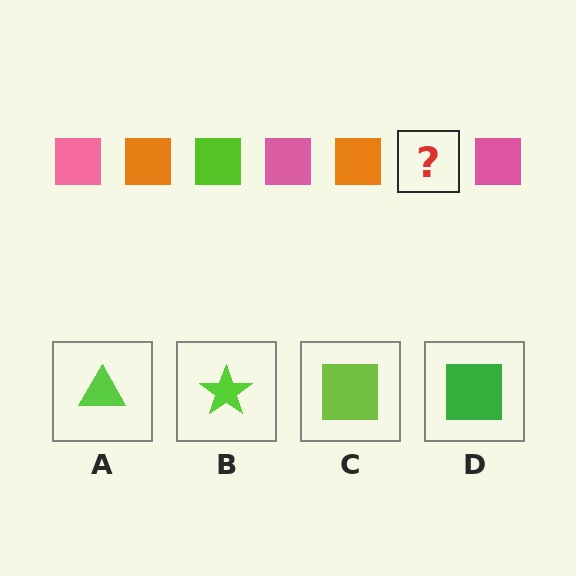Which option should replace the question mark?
Option C.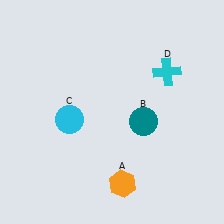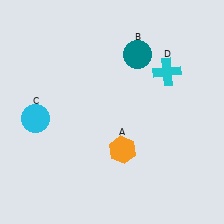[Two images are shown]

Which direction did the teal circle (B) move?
The teal circle (B) moved up.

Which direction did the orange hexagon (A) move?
The orange hexagon (A) moved up.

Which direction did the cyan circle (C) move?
The cyan circle (C) moved left.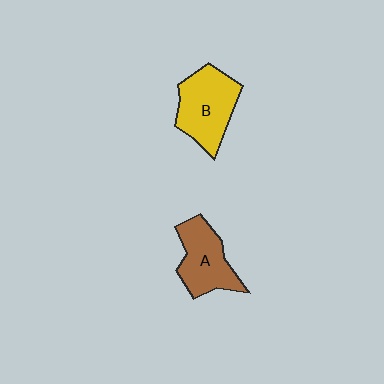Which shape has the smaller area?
Shape A (brown).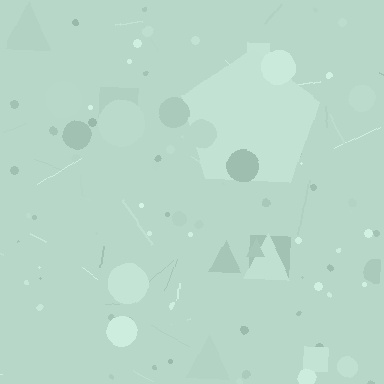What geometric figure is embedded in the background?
A pentagon is embedded in the background.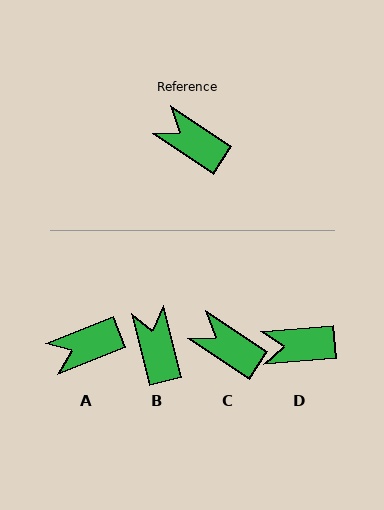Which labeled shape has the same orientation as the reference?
C.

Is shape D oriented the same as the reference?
No, it is off by about 38 degrees.